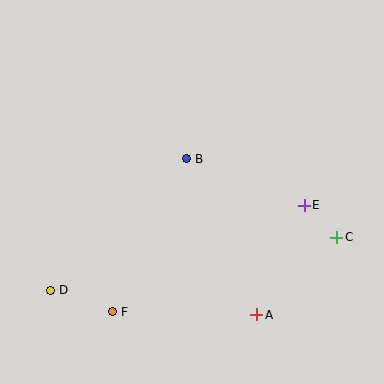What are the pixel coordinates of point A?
Point A is at (257, 315).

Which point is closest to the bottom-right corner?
Point A is closest to the bottom-right corner.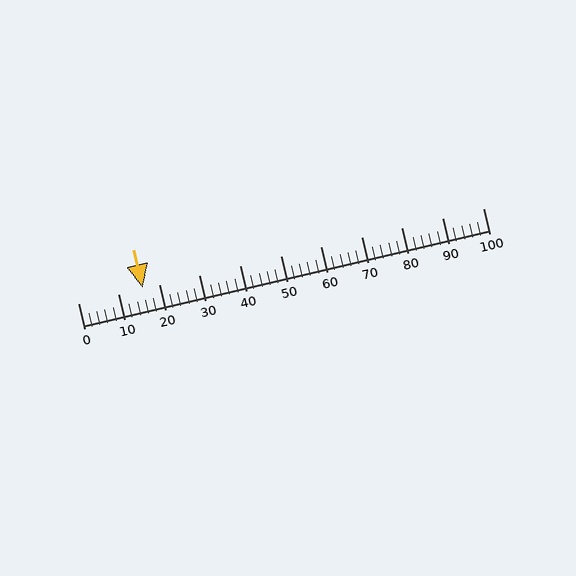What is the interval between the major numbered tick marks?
The major tick marks are spaced 10 units apart.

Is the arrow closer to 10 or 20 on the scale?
The arrow is closer to 20.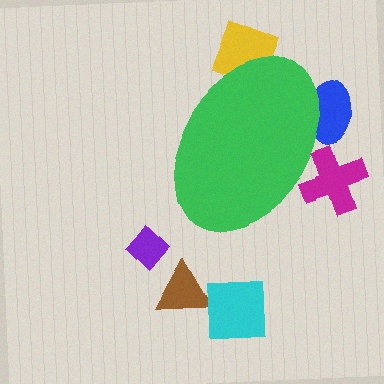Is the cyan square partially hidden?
No, the cyan square is fully visible.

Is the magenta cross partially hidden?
Yes, the magenta cross is partially hidden behind the green ellipse.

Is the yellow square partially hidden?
Yes, the yellow square is partially hidden behind the green ellipse.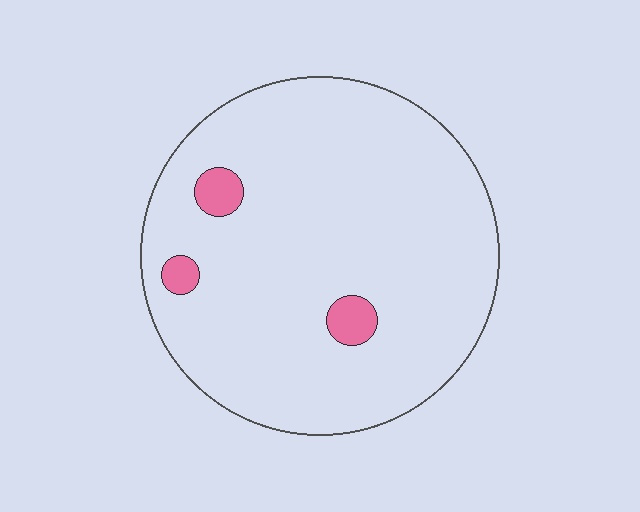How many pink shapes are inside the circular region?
3.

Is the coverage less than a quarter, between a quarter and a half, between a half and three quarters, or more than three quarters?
Less than a quarter.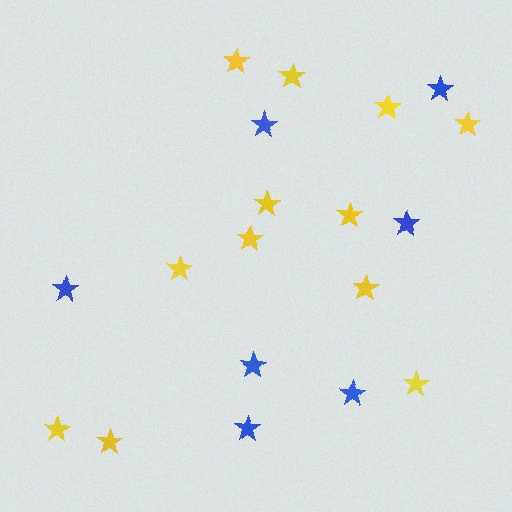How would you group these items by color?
There are 2 groups: one group of blue stars (7) and one group of yellow stars (12).